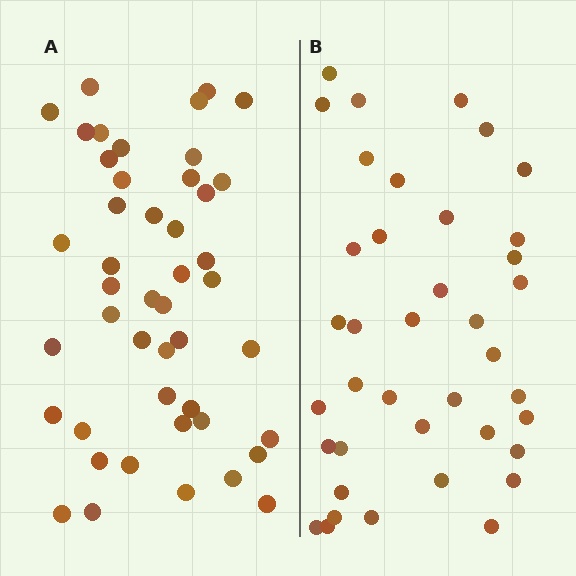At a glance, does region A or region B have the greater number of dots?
Region A (the left region) has more dots.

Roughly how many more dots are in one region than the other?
Region A has roughly 8 or so more dots than region B.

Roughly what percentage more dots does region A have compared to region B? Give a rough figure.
About 20% more.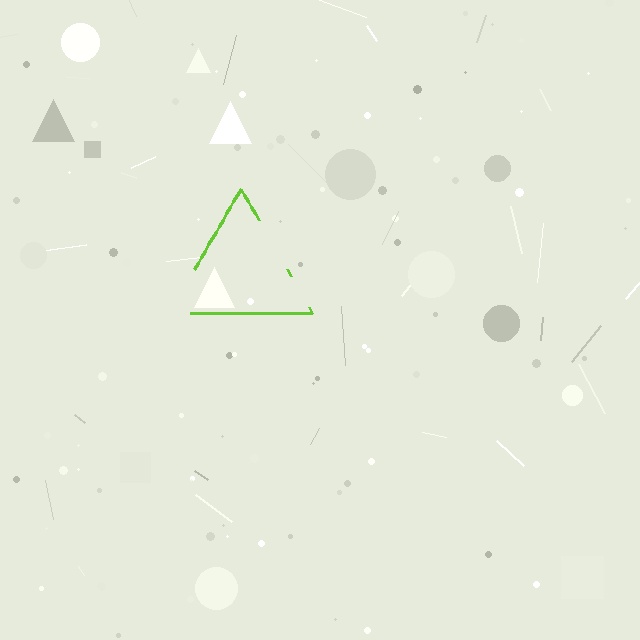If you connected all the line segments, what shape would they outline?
They would outline a triangle.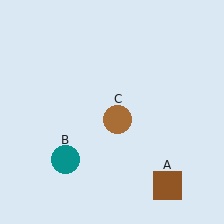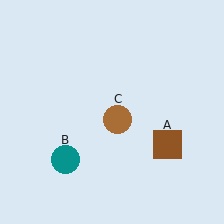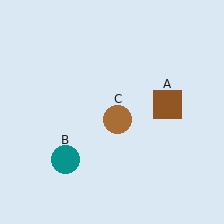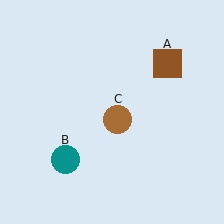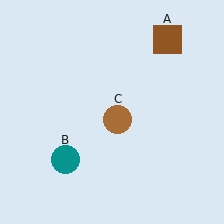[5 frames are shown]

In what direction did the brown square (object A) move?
The brown square (object A) moved up.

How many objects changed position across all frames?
1 object changed position: brown square (object A).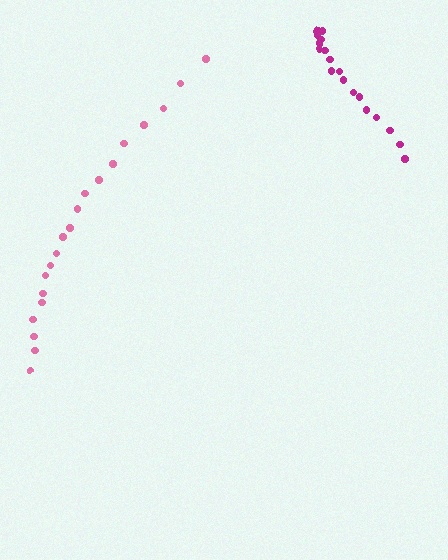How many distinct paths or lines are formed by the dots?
There are 2 distinct paths.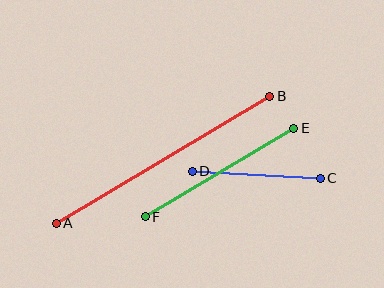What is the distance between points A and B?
The distance is approximately 249 pixels.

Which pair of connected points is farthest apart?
Points A and B are farthest apart.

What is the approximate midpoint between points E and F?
The midpoint is at approximately (220, 172) pixels.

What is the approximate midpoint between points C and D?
The midpoint is at approximately (256, 175) pixels.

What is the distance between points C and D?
The distance is approximately 128 pixels.